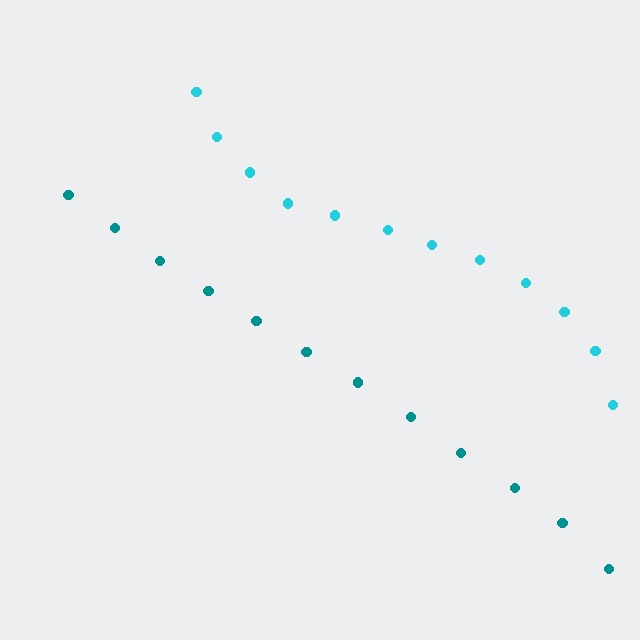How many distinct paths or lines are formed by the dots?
There are 2 distinct paths.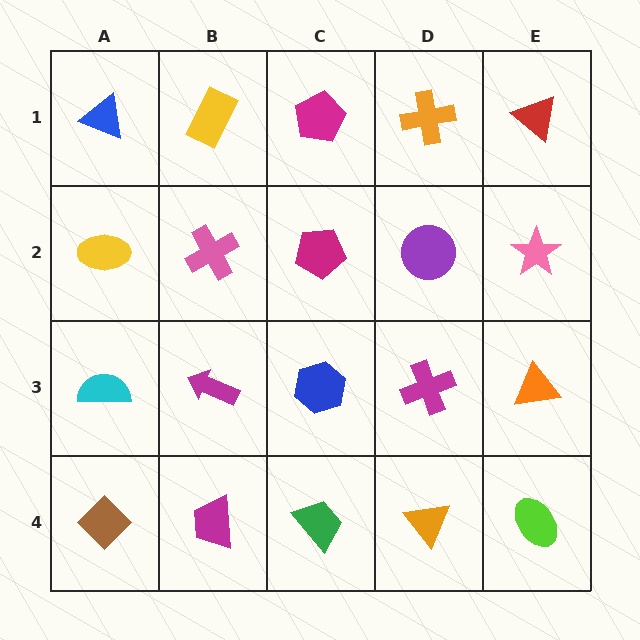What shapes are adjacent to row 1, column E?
A pink star (row 2, column E), an orange cross (row 1, column D).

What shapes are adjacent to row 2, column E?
A red triangle (row 1, column E), an orange triangle (row 3, column E), a purple circle (row 2, column D).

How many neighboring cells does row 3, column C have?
4.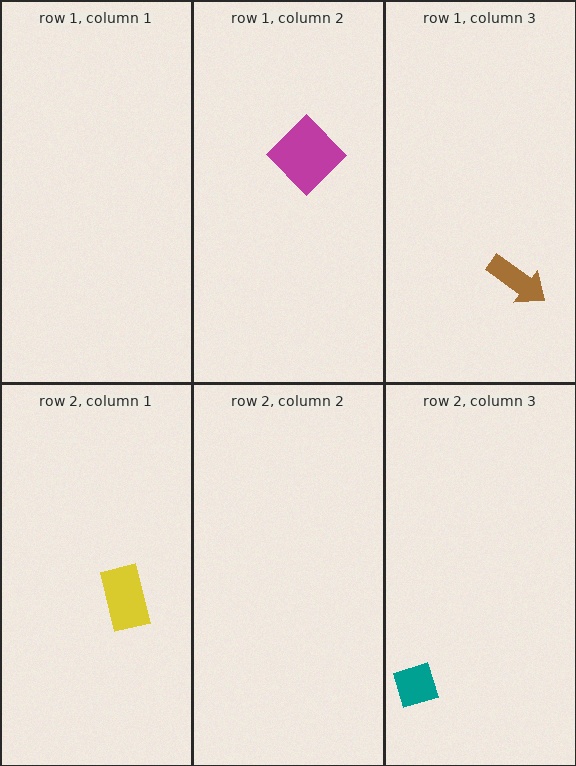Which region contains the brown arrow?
The row 1, column 3 region.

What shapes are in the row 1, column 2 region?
The magenta diamond.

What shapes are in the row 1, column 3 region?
The brown arrow.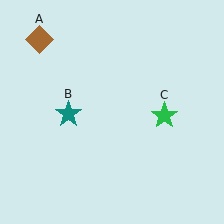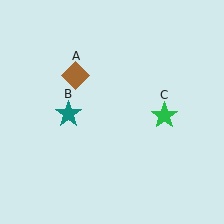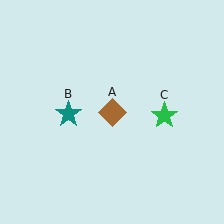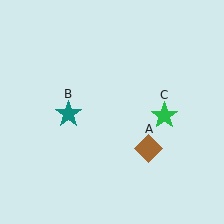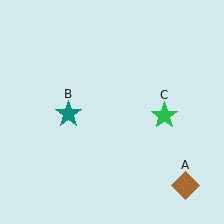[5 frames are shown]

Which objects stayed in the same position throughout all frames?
Teal star (object B) and green star (object C) remained stationary.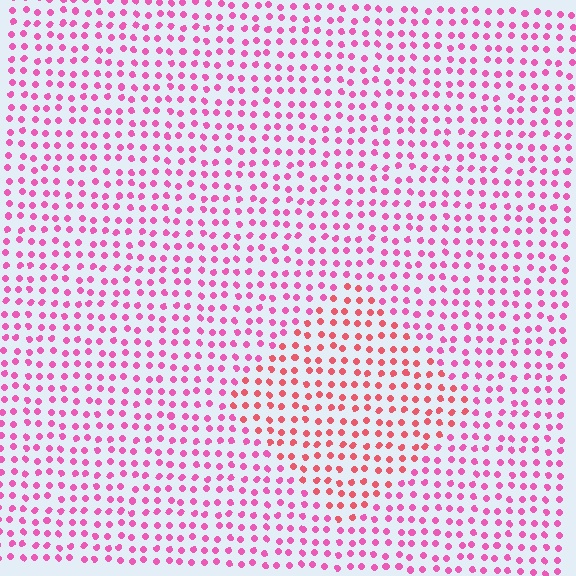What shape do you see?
I see a diamond.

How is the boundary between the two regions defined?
The boundary is defined purely by a slight shift in hue (about 31 degrees). Spacing, size, and orientation are identical on both sides.